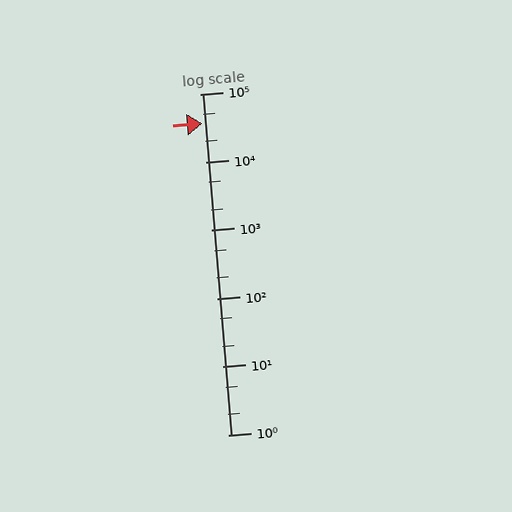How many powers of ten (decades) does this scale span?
The scale spans 5 decades, from 1 to 100000.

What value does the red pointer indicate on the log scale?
The pointer indicates approximately 37000.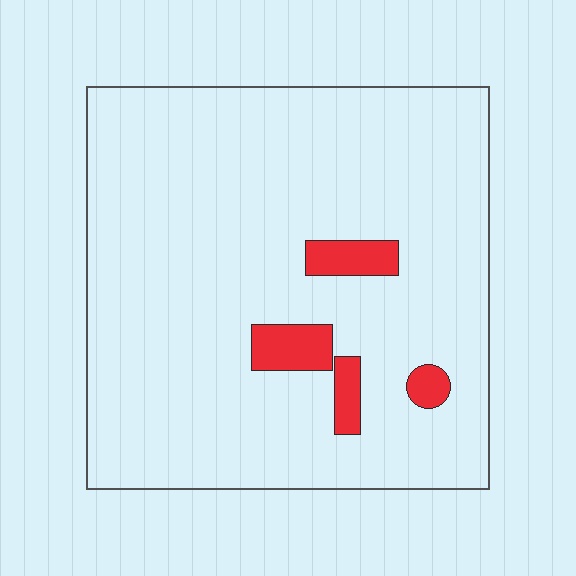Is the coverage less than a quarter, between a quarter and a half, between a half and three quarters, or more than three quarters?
Less than a quarter.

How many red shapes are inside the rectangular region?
4.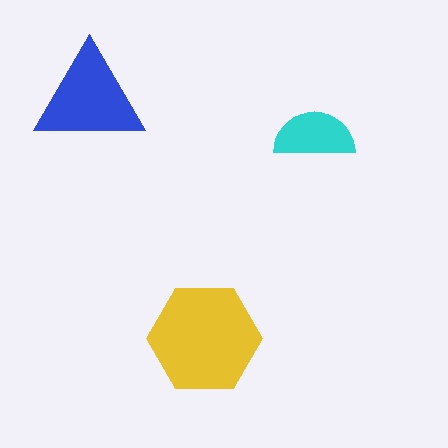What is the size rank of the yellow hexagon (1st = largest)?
1st.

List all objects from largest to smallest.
The yellow hexagon, the blue triangle, the cyan semicircle.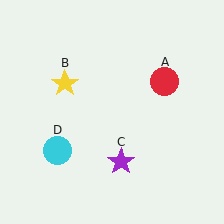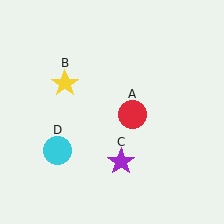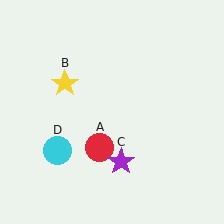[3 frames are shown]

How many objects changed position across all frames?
1 object changed position: red circle (object A).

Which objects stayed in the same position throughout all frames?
Yellow star (object B) and purple star (object C) and cyan circle (object D) remained stationary.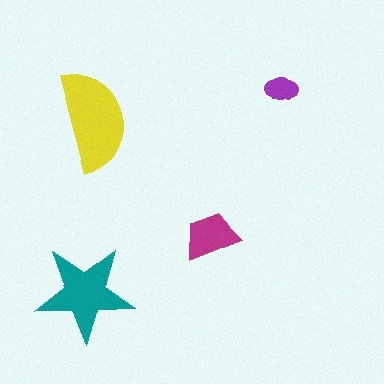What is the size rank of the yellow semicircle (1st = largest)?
1st.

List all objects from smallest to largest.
The purple ellipse, the magenta trapezoid, the teal star, the yellow semicircle.